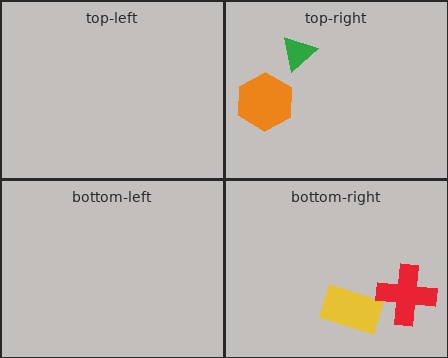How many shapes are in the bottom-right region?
2.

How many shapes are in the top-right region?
2.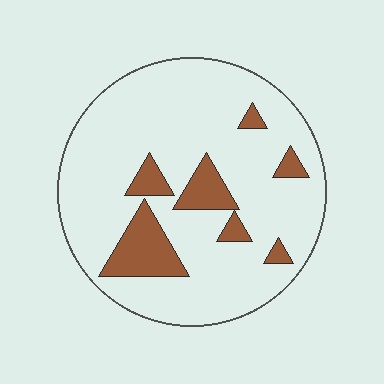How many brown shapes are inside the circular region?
7.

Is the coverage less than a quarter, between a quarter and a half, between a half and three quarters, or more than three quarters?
Less than a quarter.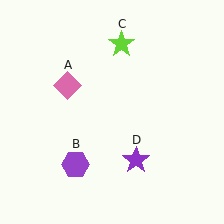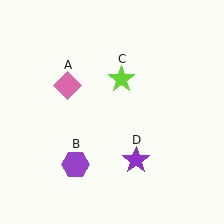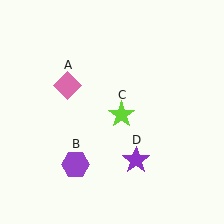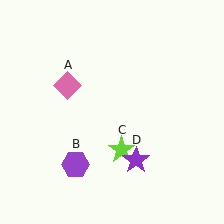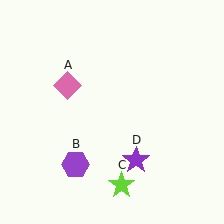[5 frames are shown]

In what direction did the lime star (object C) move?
The lime star (object C) moved down.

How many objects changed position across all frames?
1 object changed position: lime star (object C).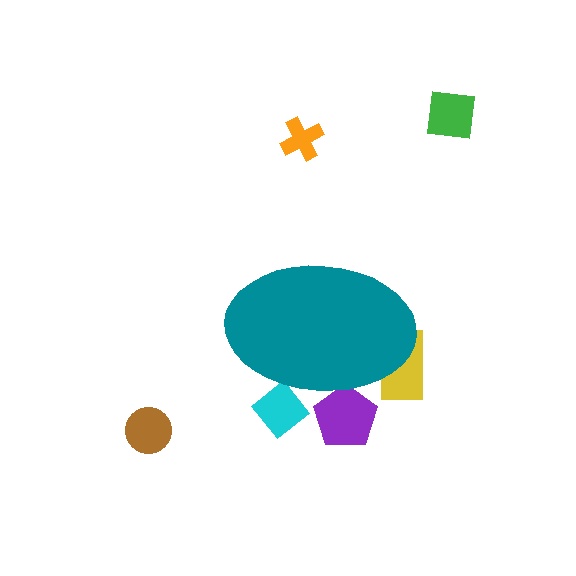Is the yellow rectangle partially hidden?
Yes, the yellow rectangle is partially hidden behind the teal ellipse.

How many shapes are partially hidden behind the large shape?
3 shapes are partially hidden.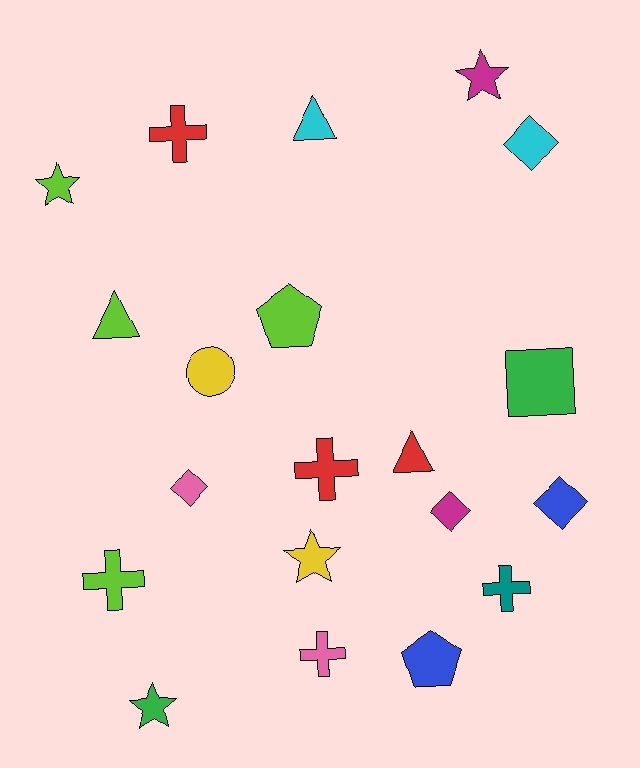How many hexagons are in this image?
There are no hexagons.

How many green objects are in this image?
There are 2 green objects.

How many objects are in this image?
There are 20 objects.